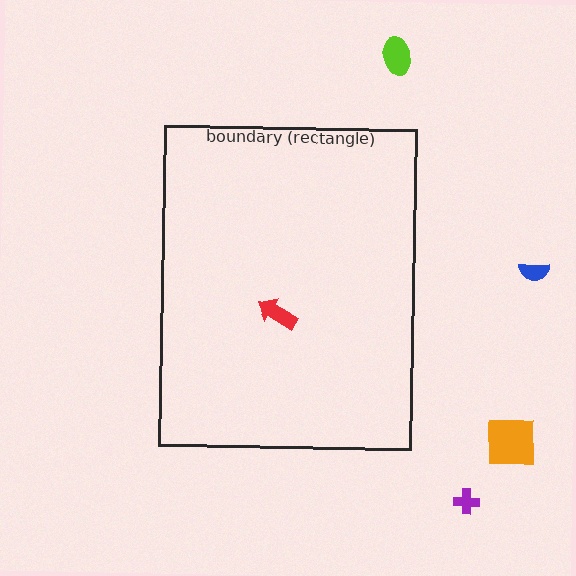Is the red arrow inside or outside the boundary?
Inside.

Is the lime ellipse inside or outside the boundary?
Outside.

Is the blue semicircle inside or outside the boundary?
Outside.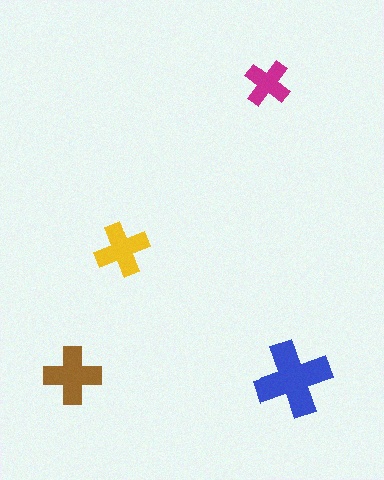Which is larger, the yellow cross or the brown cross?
The brown one.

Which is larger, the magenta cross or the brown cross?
The brown one.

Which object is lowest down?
The blue cross is bottommost.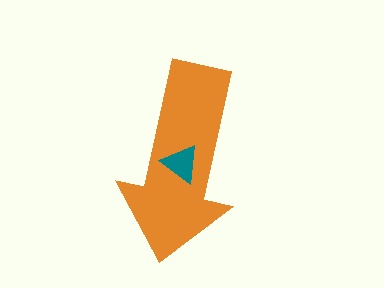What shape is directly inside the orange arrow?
The teal triangle.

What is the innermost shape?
The teal triangle.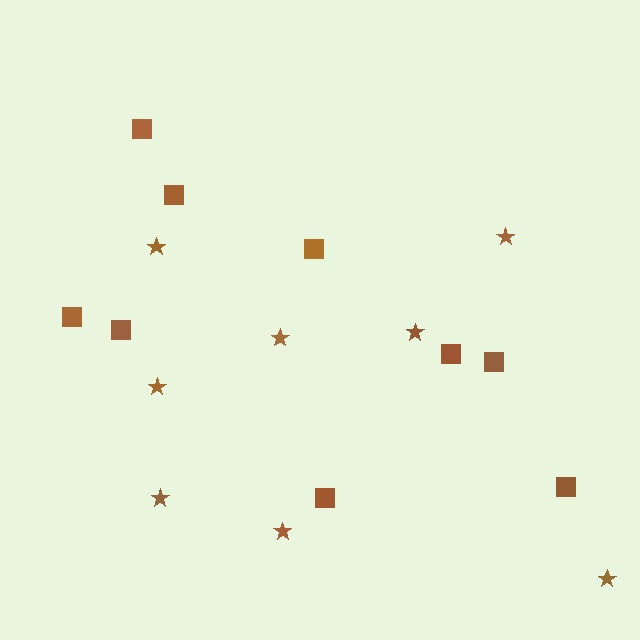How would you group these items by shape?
There are 2 groups: one group of squares (9) and one group of stars (8).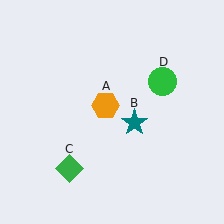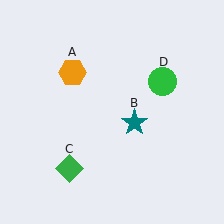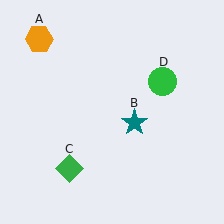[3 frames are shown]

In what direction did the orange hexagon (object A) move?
The orange hexagon (object A) moved up and to the left.